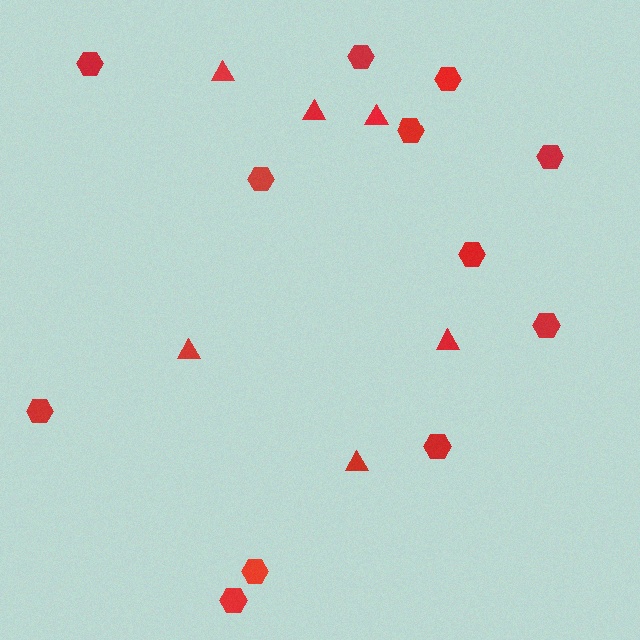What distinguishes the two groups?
There are 2 groups: one group of hexagons (12) and one group of triangles (6).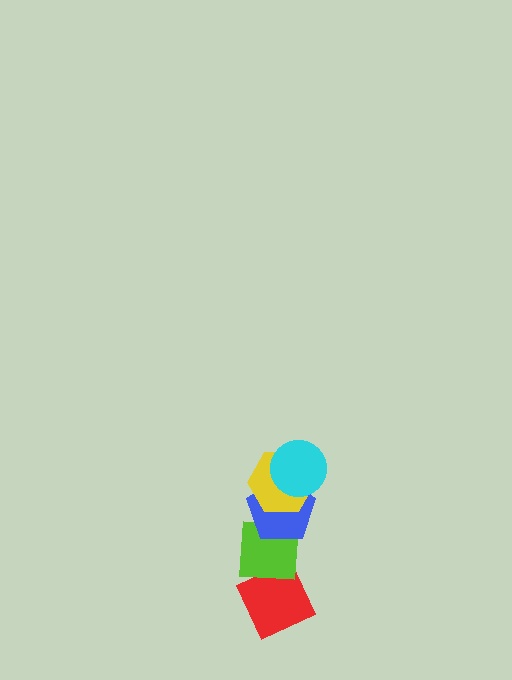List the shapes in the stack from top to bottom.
From top to bottom: the cyan circle, the yellow hexagon, the blue pentagon, the lime square, the red diamond.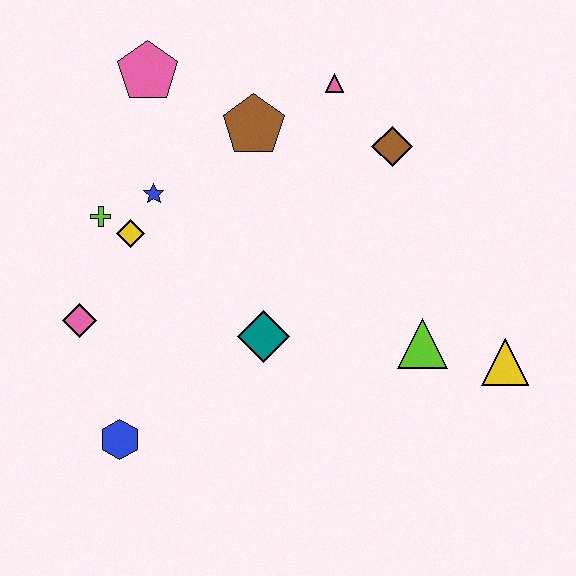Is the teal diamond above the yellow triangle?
Yes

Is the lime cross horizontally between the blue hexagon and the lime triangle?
No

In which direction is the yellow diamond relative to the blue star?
The yellow diamond is below the blue star.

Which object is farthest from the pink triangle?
The blue hexagon is farthest from the pink triangle.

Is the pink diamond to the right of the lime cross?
No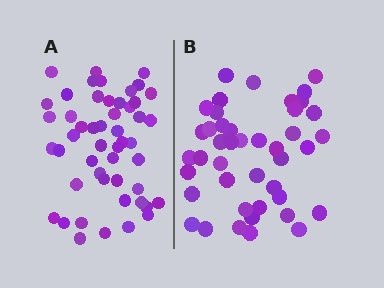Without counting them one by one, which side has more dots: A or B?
Region A (the left region) has more dots.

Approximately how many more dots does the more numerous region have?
Region A has roughly 8 or so more dots than region B.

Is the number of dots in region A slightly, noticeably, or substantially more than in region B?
Region A has only slightly more — the two regions are fairly close. The ratio is roughly 1.2 to 1.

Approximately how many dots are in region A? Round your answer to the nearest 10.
About 50 dots.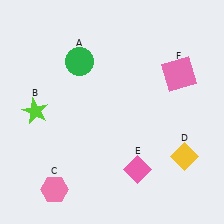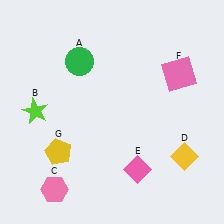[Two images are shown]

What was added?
A yellow pentagon (G) was added in Image 2.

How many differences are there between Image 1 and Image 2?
There is 1 difference between the two images.